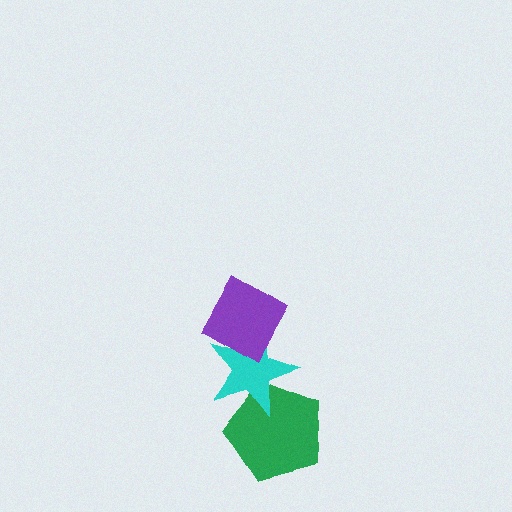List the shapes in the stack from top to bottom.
From top to bottom: the purple diamond, the cyan star, the green pentagon.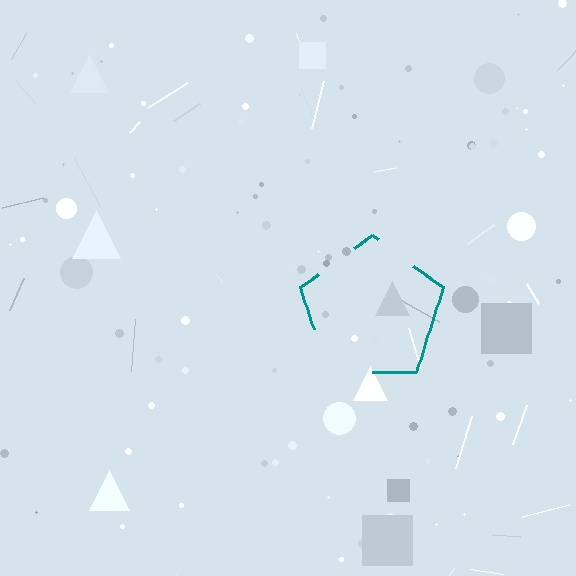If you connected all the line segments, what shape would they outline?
They would outline a pentagon.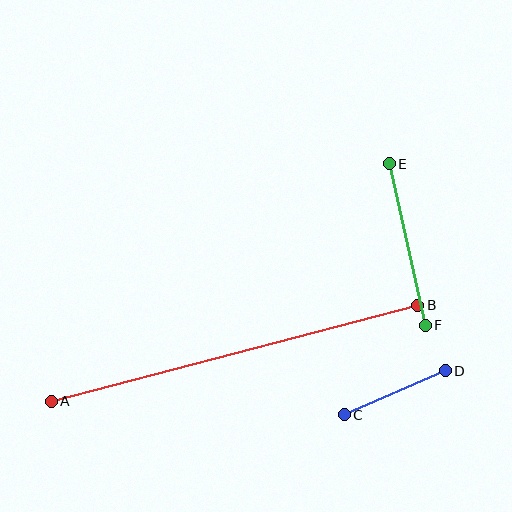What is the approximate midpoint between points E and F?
The midpoint is at approximately (407, 245) pixels.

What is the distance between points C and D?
The distance is approximately 110 pixels.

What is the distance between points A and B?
The distance is approximately 379 pixels.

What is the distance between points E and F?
The distance is approximately 165 pixels.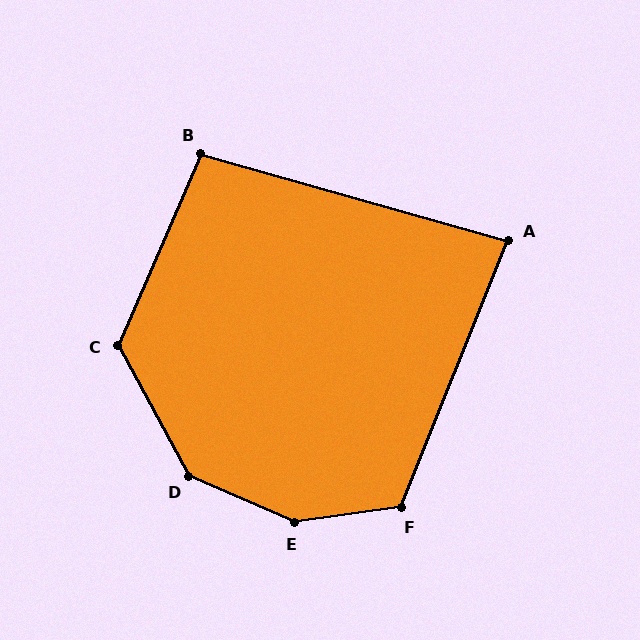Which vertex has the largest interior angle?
E, at approximately 148 degrees.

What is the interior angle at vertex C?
Approximately 128 degrees (obtuse).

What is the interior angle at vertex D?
Approximately 142 degrees (obtuse).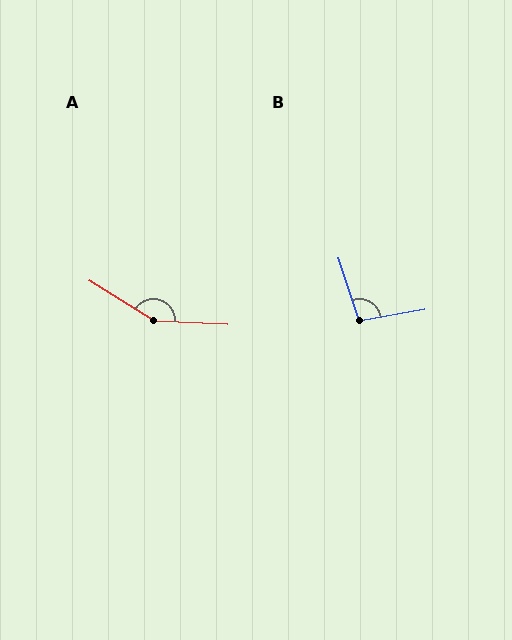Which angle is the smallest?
B, at approximately 98 degrees.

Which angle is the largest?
A, at approximately 151 degrees.